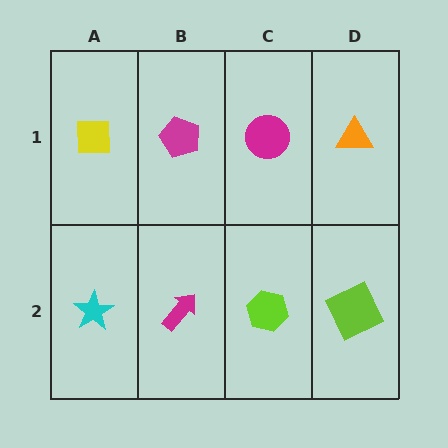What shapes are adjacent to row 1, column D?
A lime square (row 2, column D), a magenta circle (row 1, column C).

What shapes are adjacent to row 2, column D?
An orange triangle (row 1, column D), a lime hexagon (row 2, column C).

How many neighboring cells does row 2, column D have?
2.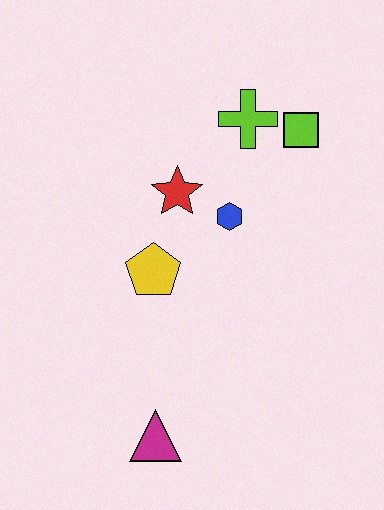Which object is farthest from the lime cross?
The magenta triangle is farthest from the lime cross.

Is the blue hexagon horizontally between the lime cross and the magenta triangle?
Yes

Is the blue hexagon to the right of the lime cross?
No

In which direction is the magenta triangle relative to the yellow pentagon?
The magenta triangle is below the yellow pentagon.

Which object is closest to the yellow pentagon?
The red star is closest to the yellow pentagon.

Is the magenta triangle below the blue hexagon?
Yes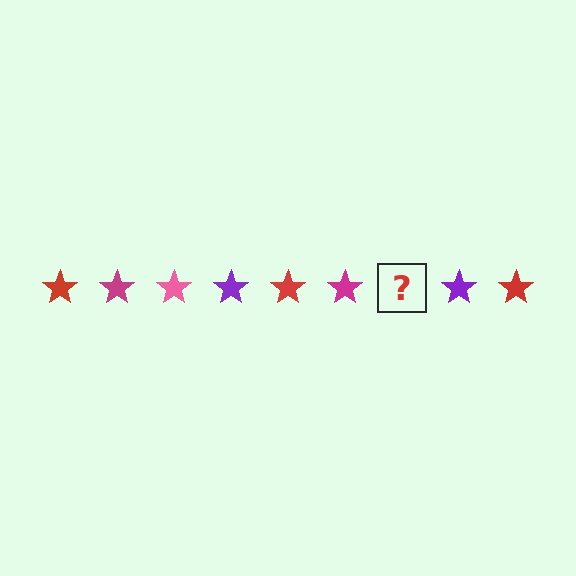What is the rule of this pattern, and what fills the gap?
The rule is that the pattern cycles through red, magenta, pink, purple stars. The gap should be filled with a pink star.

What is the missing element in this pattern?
The missing element is a pink star.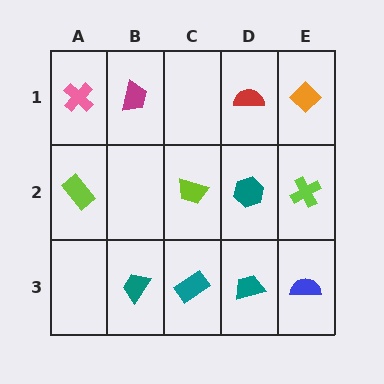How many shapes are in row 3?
4 shapes.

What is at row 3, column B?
A teal trapezoid.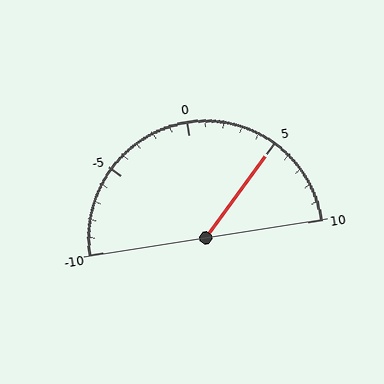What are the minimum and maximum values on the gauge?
The gauge ranges from -10 to 10.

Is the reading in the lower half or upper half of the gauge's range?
The reading is in the upper half of the range (-10 to 10).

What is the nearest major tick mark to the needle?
The nearest major tick mark is 5.